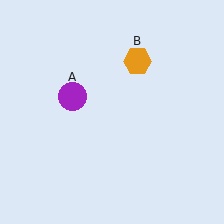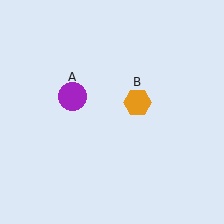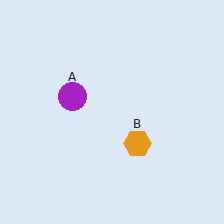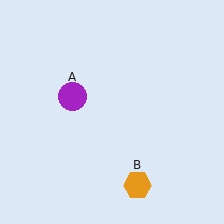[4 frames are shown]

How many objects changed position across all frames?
1 object changed position: orange hexagon (object B).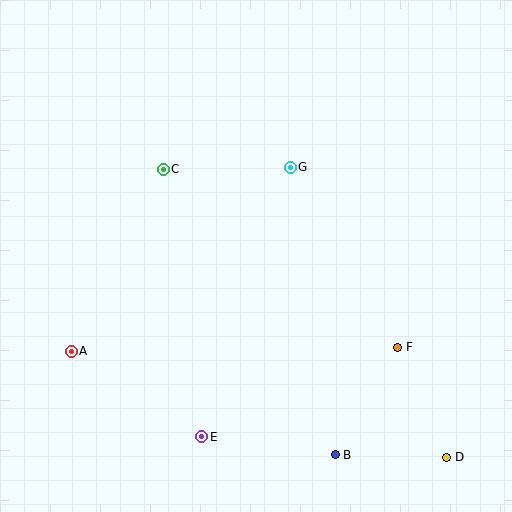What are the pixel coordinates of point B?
Point B is at (335, 455).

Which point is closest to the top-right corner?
Point G is closest to the top-right corner.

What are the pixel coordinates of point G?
Point G is at (290, 167).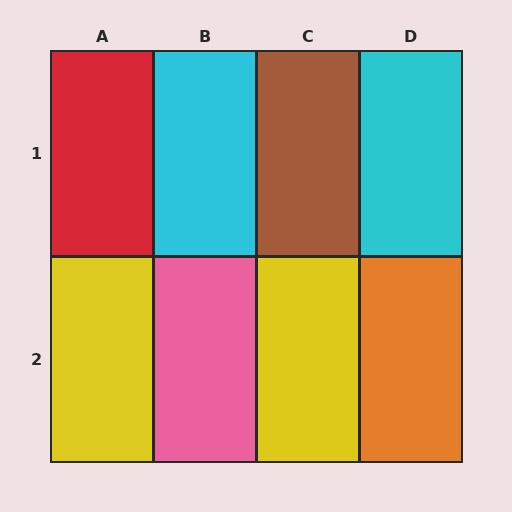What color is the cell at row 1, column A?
Red.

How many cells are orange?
1 cell is orange.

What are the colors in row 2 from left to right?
Yellow, pink, yellow, orange.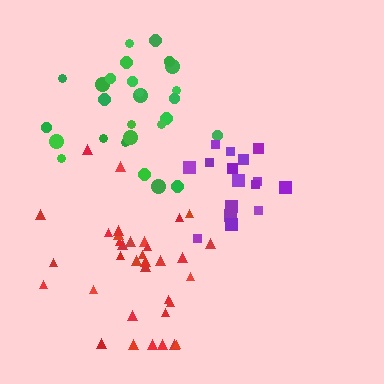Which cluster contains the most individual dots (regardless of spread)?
Red (35).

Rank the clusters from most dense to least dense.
purple, green, red.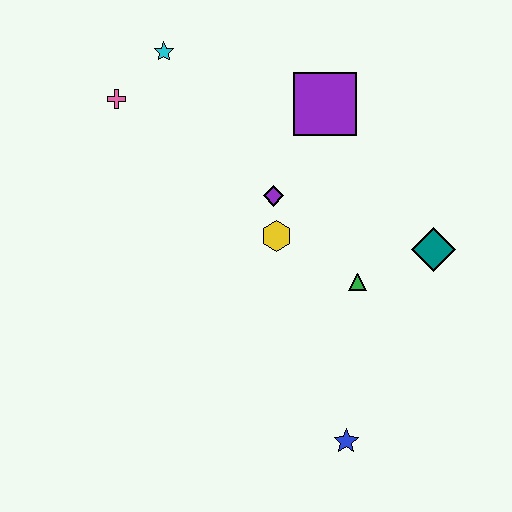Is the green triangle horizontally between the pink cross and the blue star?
No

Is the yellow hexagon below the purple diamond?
Yes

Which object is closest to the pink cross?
The cyan star is closest to the pink cross.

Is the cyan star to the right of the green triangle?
No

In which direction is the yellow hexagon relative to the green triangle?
The yellow hexagon is to the left of the green triangle.